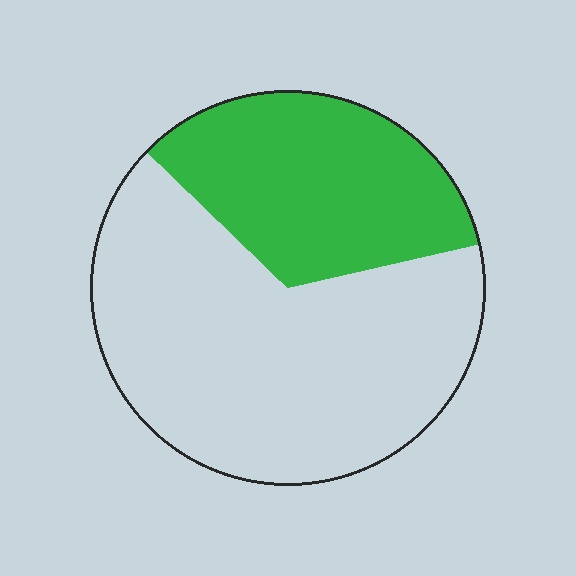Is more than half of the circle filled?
No.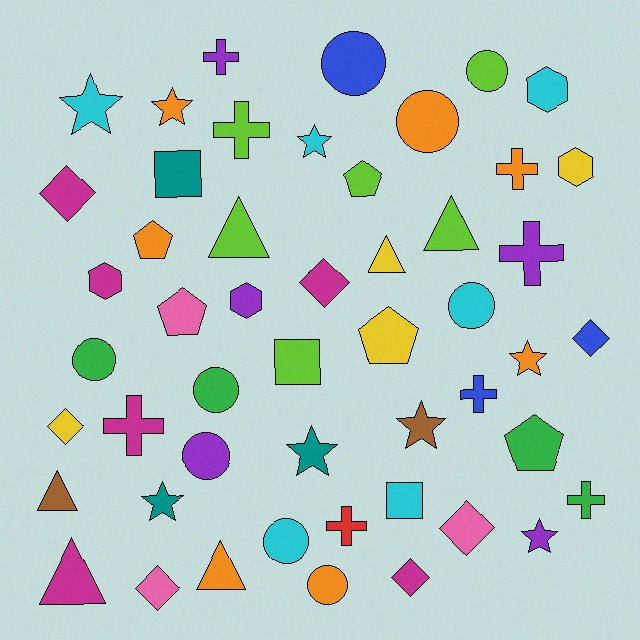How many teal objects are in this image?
There are 3 teal objects.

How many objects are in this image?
There are 50 objects.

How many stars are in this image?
There are 8 stars.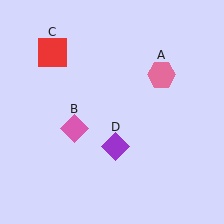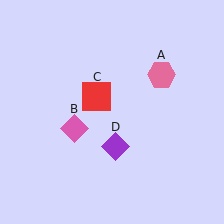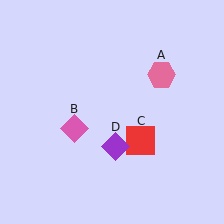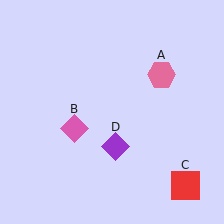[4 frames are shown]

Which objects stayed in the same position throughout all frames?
Pink hexagon (object A) and pink diamond (object B) and purple diamond (object D) remained stationary.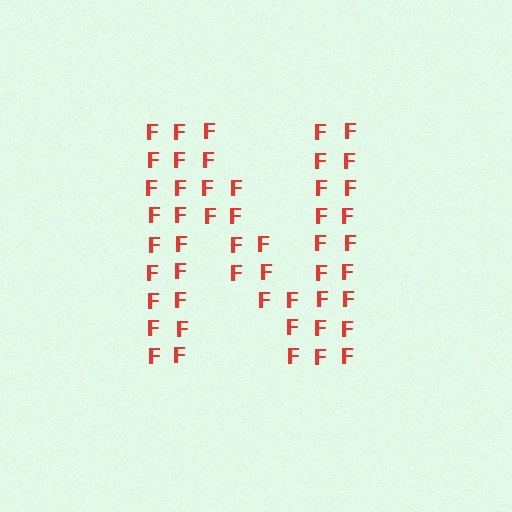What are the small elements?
The small elements are letter F's.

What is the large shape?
The large shape is the letter N.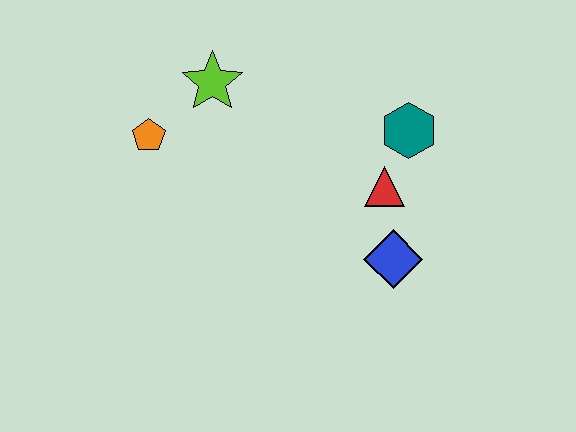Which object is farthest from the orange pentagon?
The blue diamond is farthest from the orange pentagon.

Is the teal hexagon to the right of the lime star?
Yes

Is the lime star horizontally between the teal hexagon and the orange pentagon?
Yes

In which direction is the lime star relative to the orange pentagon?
The lime star is to the right of the orange pentagon.